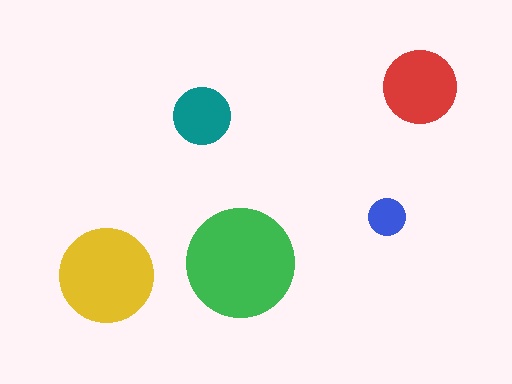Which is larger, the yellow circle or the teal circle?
The yellow one.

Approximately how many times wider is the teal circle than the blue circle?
About 1.5 times wider.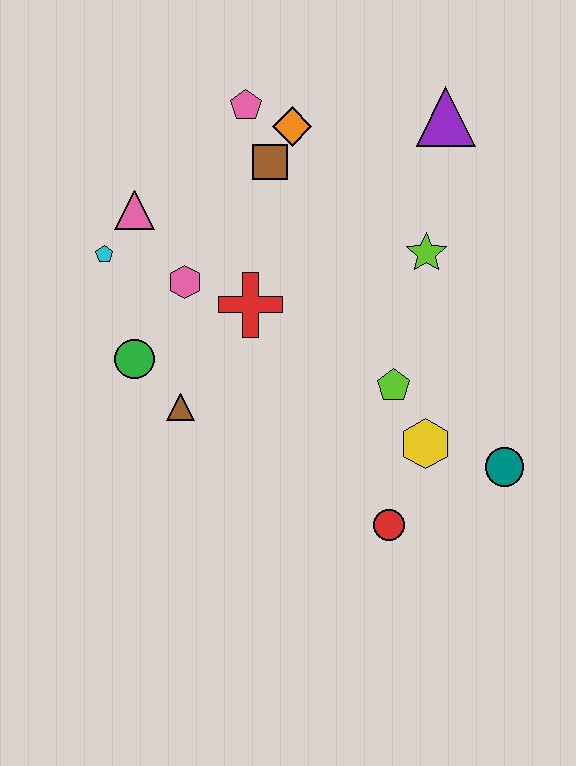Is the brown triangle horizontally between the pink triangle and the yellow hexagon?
Yes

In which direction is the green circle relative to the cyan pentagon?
The green circle is below the cyan pentagon.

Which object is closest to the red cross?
The pink hexagon is closest to the red cross.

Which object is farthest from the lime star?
The cyan pentagon is farthest from the lime star.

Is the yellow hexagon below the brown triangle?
Yes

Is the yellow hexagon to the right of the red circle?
Yes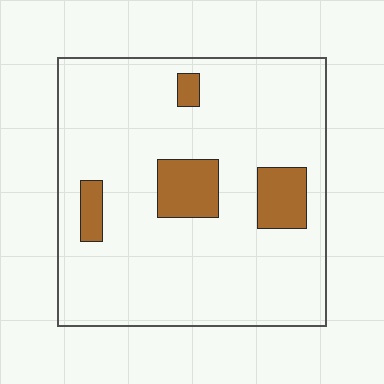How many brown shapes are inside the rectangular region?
4.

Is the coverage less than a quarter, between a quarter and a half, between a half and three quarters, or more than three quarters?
Less than a quarter.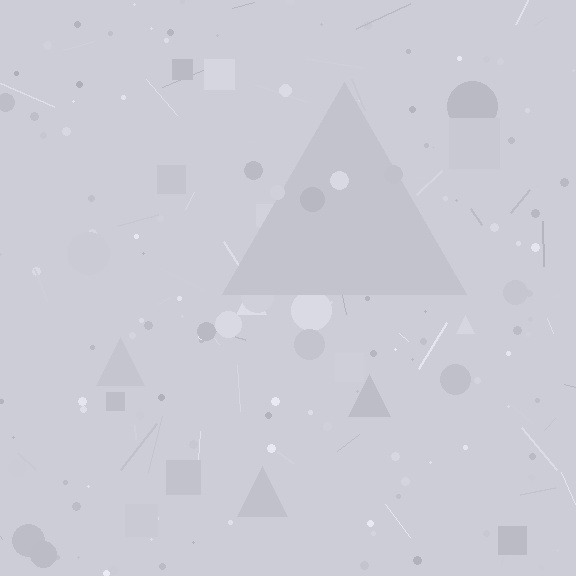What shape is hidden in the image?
A triangle is hidden in the image.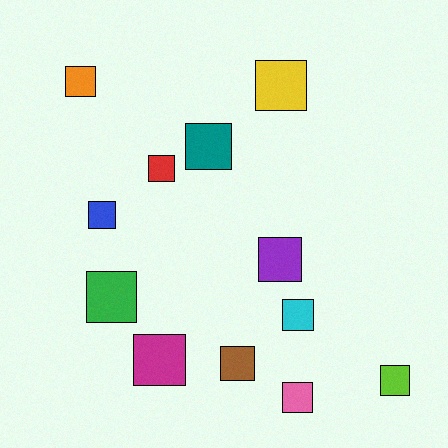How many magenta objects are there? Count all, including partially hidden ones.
There is 1 magenta object.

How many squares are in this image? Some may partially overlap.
There are 12 squares.